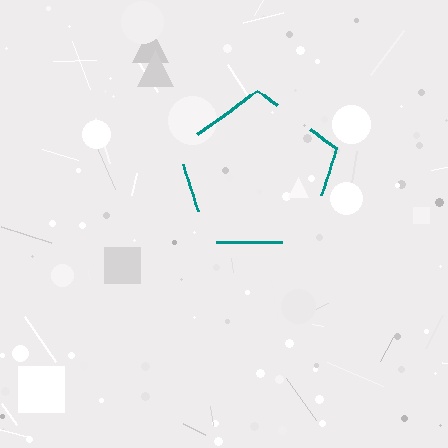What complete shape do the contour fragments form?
The contour fragments form a pentagon.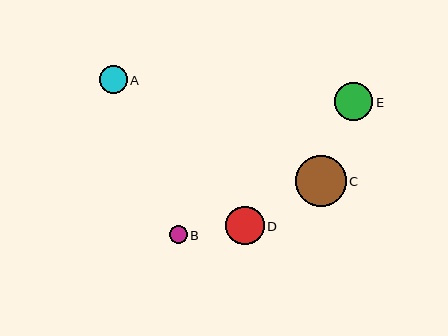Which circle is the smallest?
Circle B is the smallest with a size of approximately 18 pixels.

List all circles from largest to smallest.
From largest to smallest: C, E, D, A, B.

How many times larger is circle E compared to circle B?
Circle E is approximately 2.2 times the size of circle B.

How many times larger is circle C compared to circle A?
Circle C is approximately 1.8 times the size of circle A.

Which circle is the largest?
Circle C is the largest with a size of approximately 51 pixels.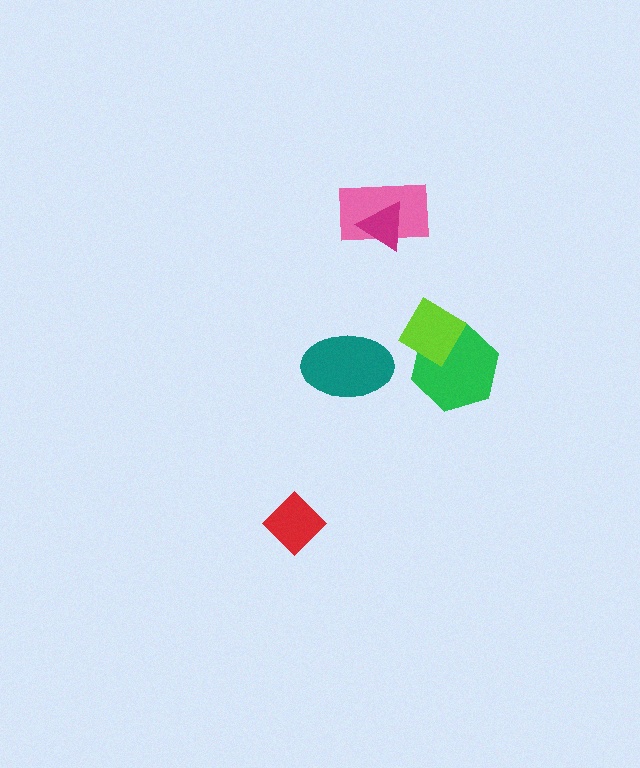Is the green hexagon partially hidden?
Yes, it is partially covered by another shape.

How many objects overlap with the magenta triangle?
1 object overlaps with the magenta triangle.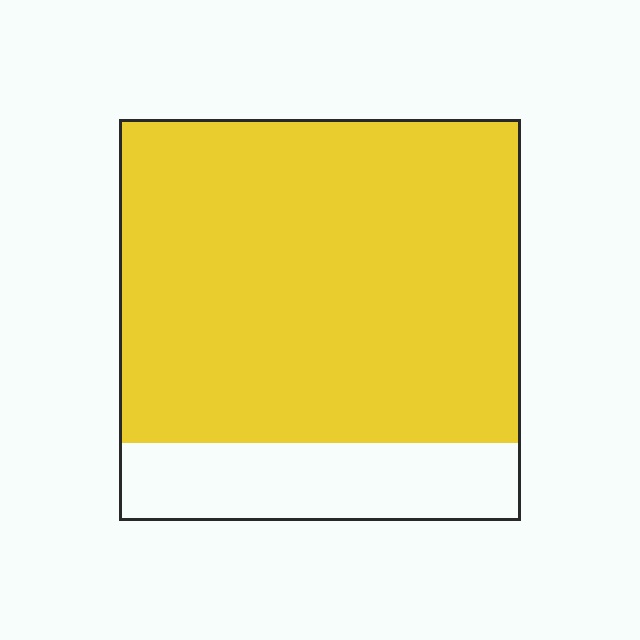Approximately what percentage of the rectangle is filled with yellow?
Approximately 80%.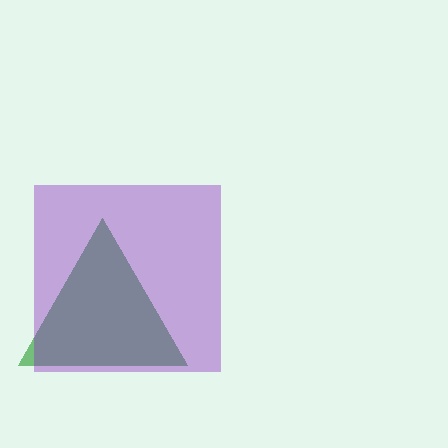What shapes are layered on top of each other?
The layered shapes are: a green triangle, a purple square.